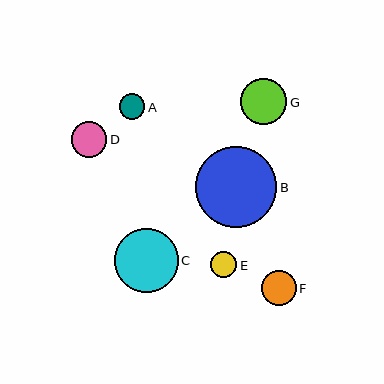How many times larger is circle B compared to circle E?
Circle B is approximately 3.1 times the size of circle E.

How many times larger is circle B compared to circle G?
Circle B is approximately 1.8 times the size of circle G.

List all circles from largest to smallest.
From largest to smallest: B, C, G, D, F, E, A.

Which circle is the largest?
Circle B is the largest with a size of approximately 82 pixels.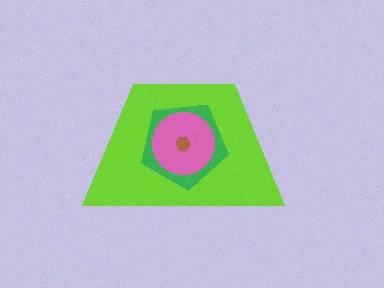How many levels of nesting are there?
4.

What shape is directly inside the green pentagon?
The pink circle.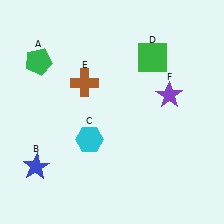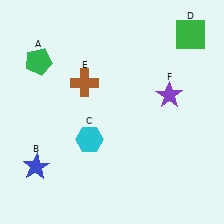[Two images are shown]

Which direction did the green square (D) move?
The green square (D) moved right.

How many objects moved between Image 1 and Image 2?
1 object moved between the two images.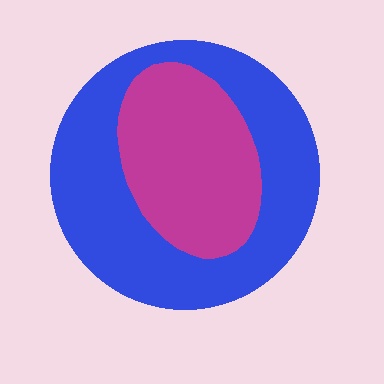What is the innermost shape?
The magenta ellipse.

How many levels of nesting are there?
2.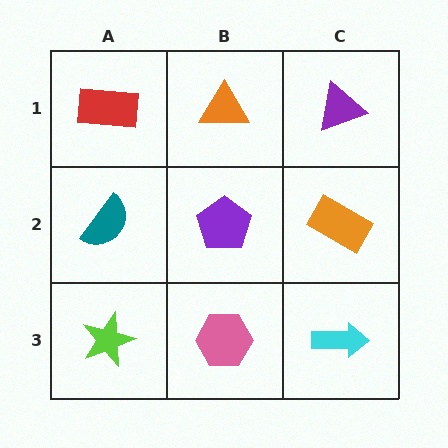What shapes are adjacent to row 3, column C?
An orange rectangle (row 2, column C), a pink hexagon (row 3, column B).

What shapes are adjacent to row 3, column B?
A purple pentagon (row 2, column B), a lime star (row 3, column A), a cyan arrow (row 3, column C).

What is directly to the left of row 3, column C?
A pink hexagon.